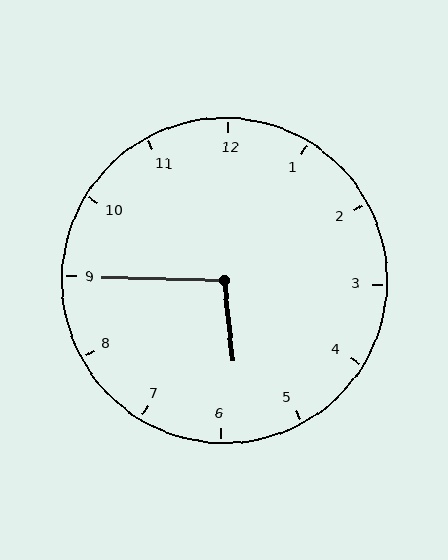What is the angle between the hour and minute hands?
Approximately 98 degrees.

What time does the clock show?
5:45.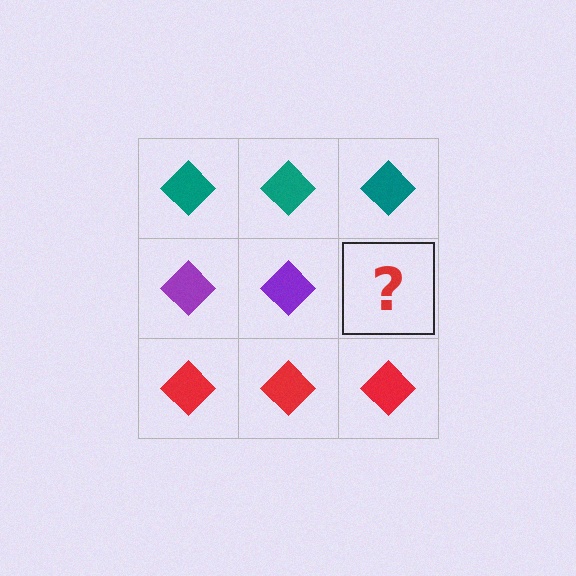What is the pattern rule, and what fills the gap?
The rule is that each row has a consistent color. The gap should be filled with a purple diamond.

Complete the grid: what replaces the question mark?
The question mark should be replaced with a purple diamond.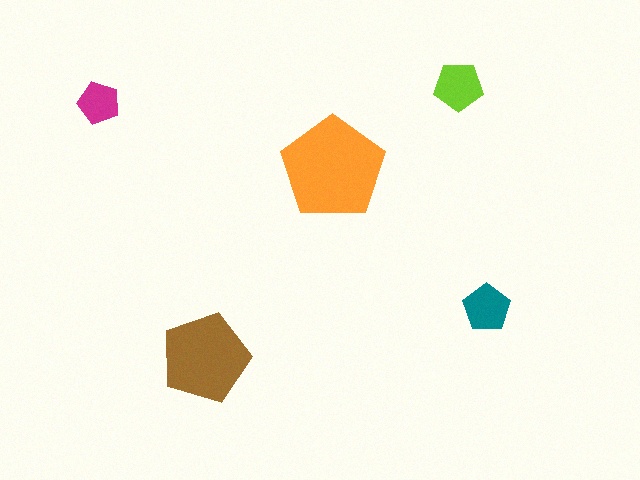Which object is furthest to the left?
The magenta pentagon is leftmost.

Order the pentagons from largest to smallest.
the orange one, the brown one, the lime one, the teal one, the magenta one.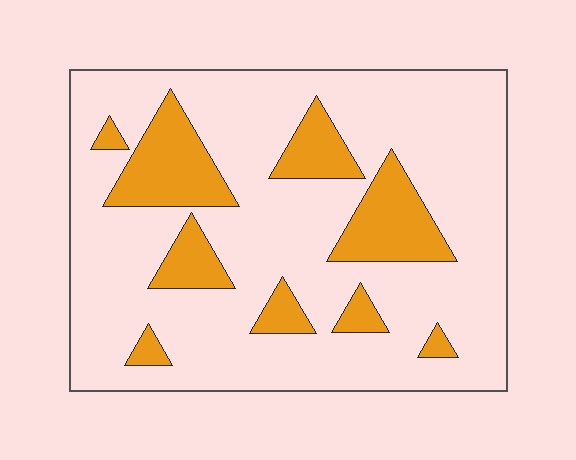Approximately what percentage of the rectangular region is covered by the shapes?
Approximately 20%.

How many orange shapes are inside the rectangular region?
9.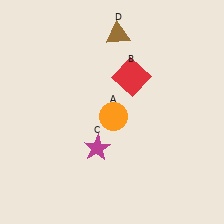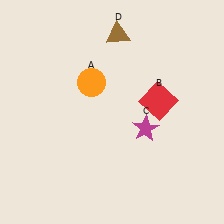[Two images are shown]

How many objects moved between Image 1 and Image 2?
3 objects moved between the two images.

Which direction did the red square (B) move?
The red square (B) moved right.